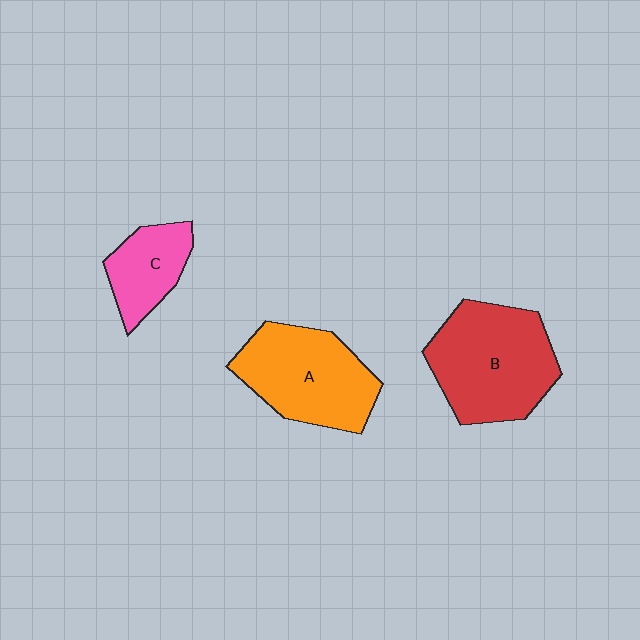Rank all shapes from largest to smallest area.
From largest to smallest: B (red), A (orange), C (pink).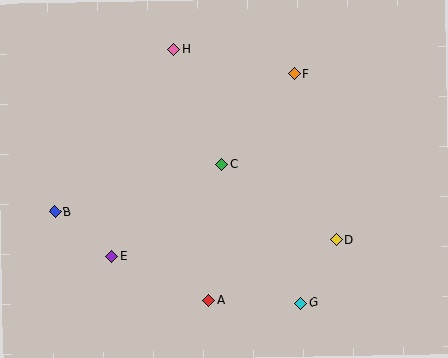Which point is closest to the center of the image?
Point C at (222, 164) is closest to the center.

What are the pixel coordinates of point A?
Point A is at (209, 300).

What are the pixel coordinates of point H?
Point H is at (174, 49).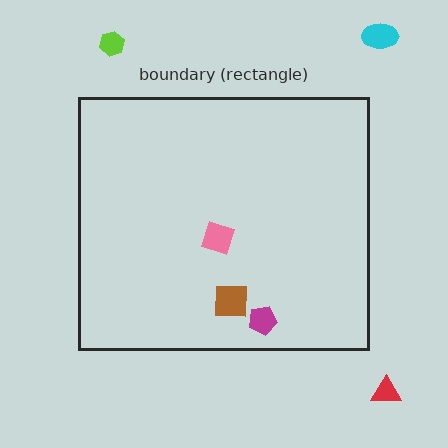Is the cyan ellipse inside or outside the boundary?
Outside.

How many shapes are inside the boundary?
3 inside, 3 outside.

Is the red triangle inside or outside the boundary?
Outside.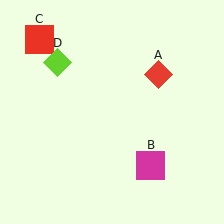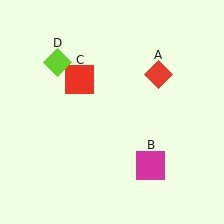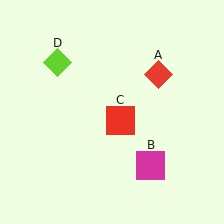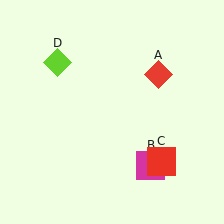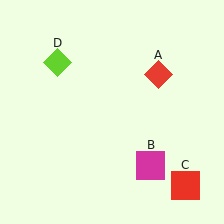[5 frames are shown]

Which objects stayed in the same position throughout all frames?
Red diamond (object A) and magenta square (object B) and lime diamond (object D) remained stationary.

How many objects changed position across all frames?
1 object changed position: red square (object C).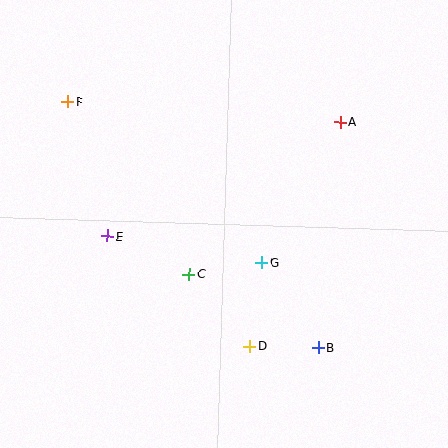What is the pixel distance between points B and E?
The distance between B and E is 238 pixels.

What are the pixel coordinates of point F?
Point F is at (68, 102).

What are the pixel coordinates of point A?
Point A is at (341, 122).